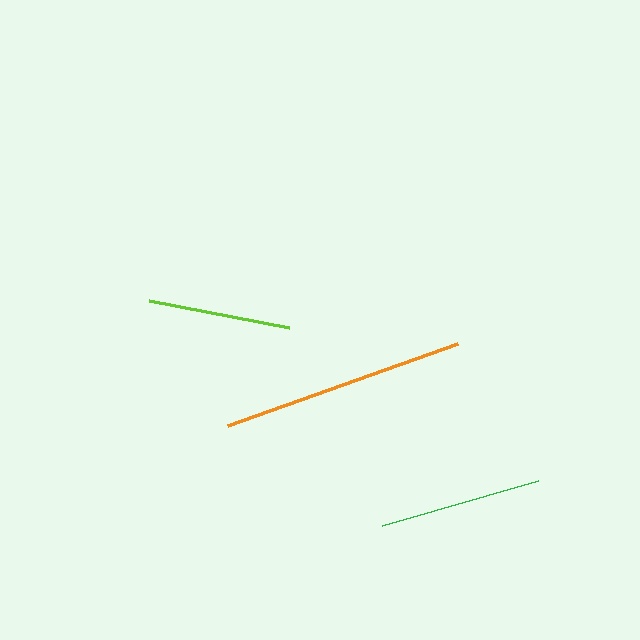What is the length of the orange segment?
The orange segment is approximately 244 pixels long.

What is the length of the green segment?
The green segment is approximately 162 pixels long.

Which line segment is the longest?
The orange line is the longest at approximately 244 pixels.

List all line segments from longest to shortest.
From longest to shortest: orange, green, lime.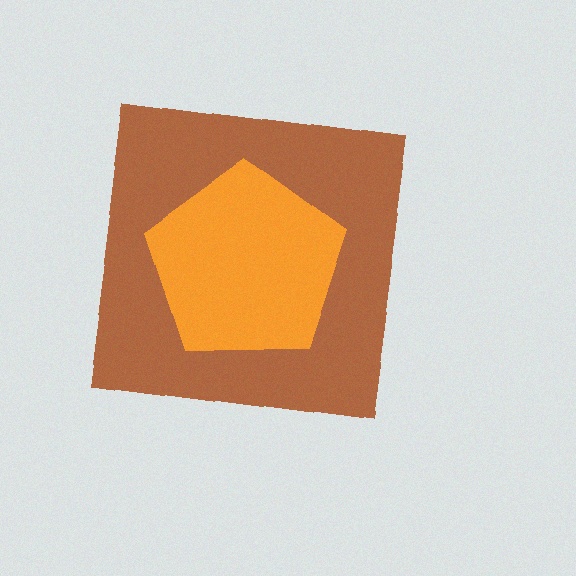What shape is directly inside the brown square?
The orange pentagon.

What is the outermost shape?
The brown square.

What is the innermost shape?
The orange pentagon.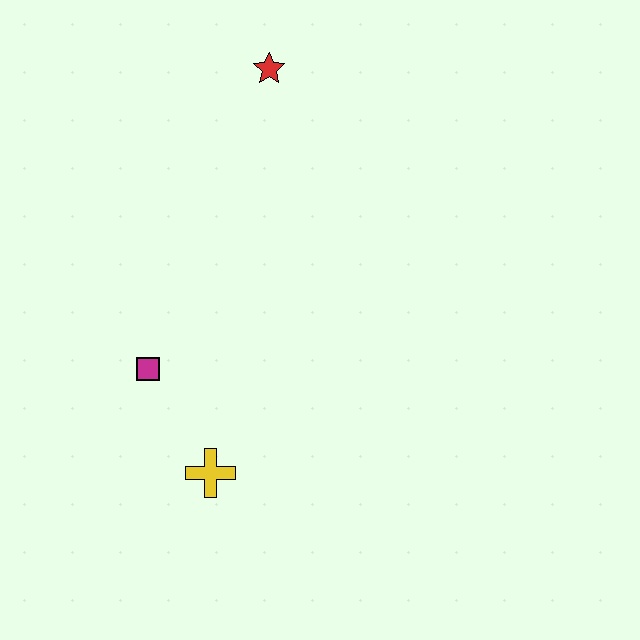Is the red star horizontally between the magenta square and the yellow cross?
No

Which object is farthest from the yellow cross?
The red star is farthest from the yellow cross.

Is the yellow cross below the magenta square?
Yes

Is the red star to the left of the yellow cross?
No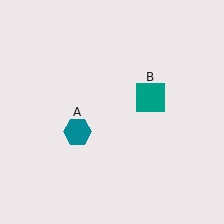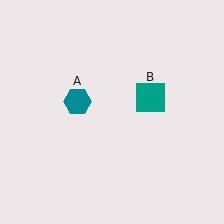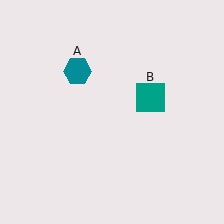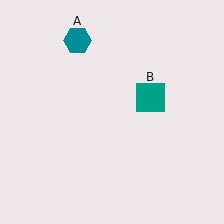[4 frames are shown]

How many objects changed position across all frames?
1 object changed position: teal hexagon (object A).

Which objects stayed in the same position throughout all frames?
Teal square (object B) remained stationary.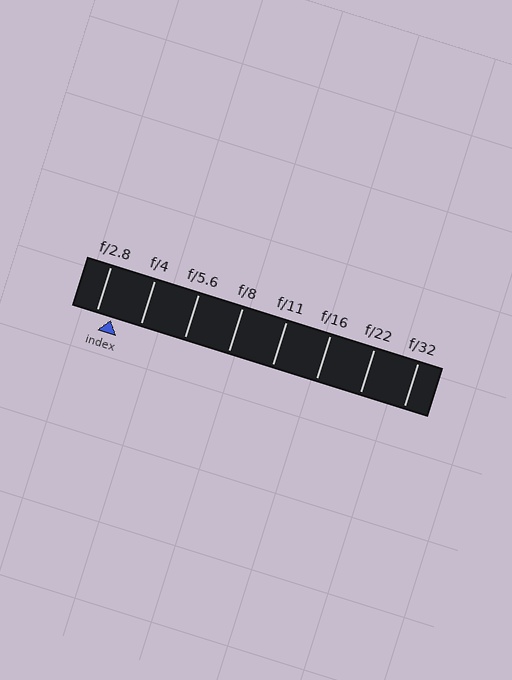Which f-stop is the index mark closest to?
The index mark is closest to f/2.8.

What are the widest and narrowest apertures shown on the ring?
The widest aperture shown is f/2.8 and the narrowest is f/32.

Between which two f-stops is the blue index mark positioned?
The index mark is between f/2.8 and f/4.